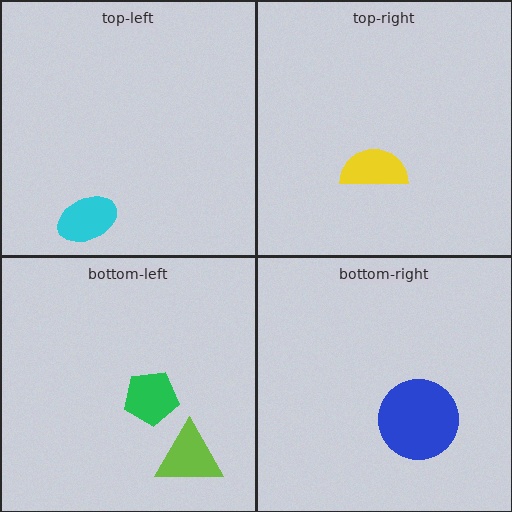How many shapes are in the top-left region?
1.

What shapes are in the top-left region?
The cyan ellipse.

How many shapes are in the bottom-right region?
1.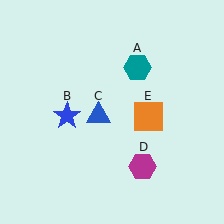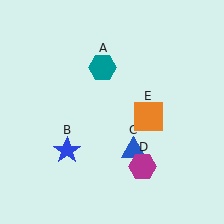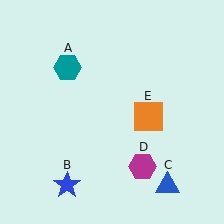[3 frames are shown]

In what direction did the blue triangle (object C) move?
The blue triangle (object C) moved down and to the right.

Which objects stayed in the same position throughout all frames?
Magenta hexagon (object D) and orange square (object E) remained stationary.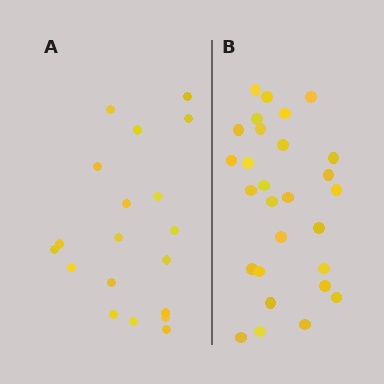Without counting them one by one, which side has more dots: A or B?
Region B (the right region) has more dots.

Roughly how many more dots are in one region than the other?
Region B has roughly 8 or so more dots than region A.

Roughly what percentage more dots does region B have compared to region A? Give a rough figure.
About 45% more.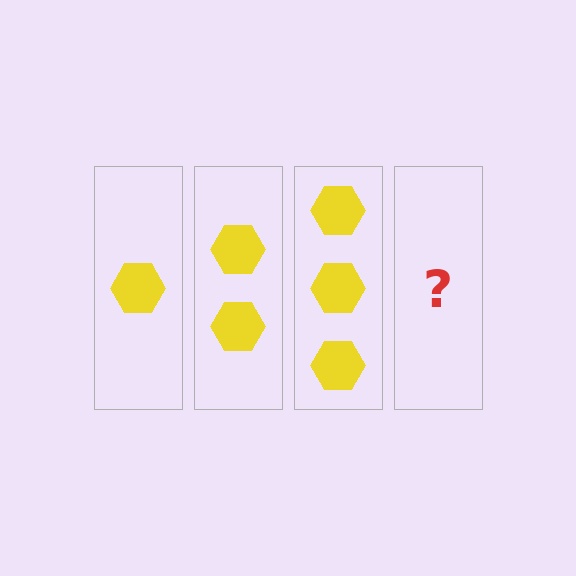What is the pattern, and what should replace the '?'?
The pattern is that each step adds one more hexagon. The '?' should be 4 hexagons.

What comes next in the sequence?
The next element should be 4 hexagons.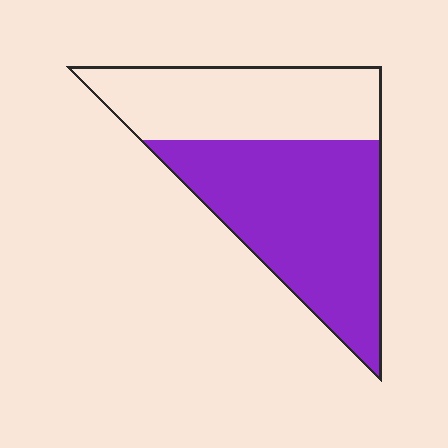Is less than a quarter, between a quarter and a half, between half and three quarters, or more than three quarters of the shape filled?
Between half and three quarters.